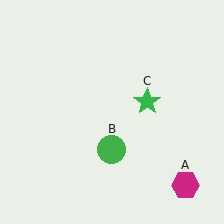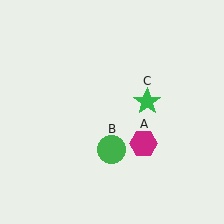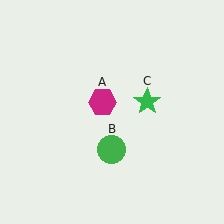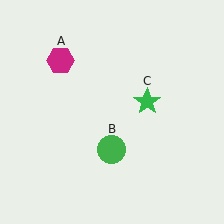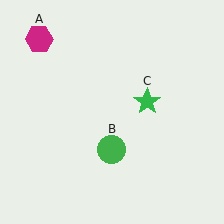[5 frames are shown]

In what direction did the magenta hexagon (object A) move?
The magenta hexagon (object A) moved up and to the left.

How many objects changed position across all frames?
1 object changed position: magenta hexagon (object A).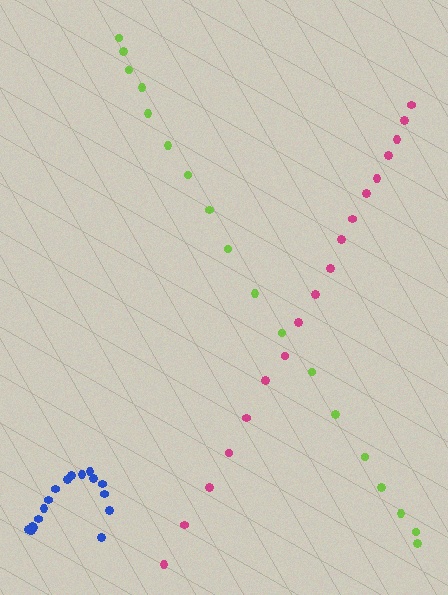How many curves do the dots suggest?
There are 3 distinct paths.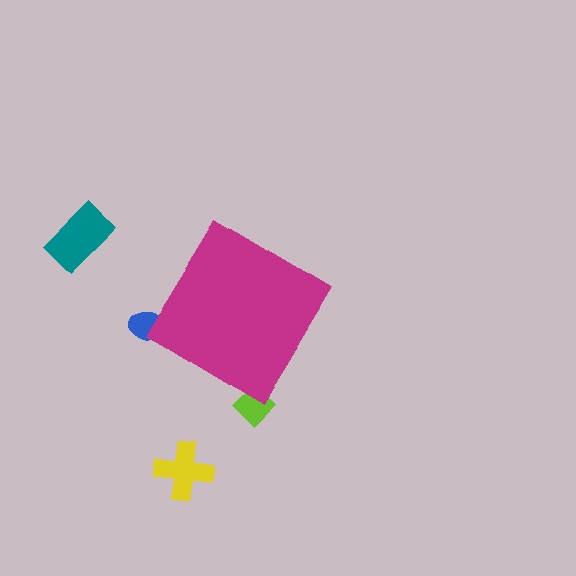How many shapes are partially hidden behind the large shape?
2 shapes are partially hidden.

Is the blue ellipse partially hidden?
Yes, the blue ellipse is partially hidden behind the magenta diamond.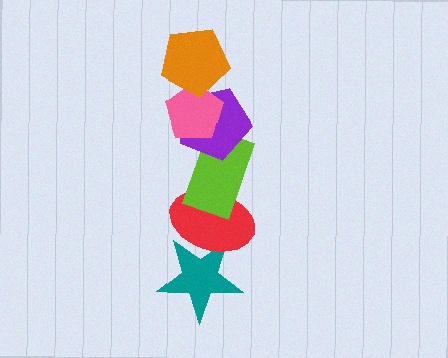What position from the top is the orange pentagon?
The orange pentagon is 1st from the top.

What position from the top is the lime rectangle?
The lime rectangle is 4th from the top.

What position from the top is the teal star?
The teal star is 6th from the top.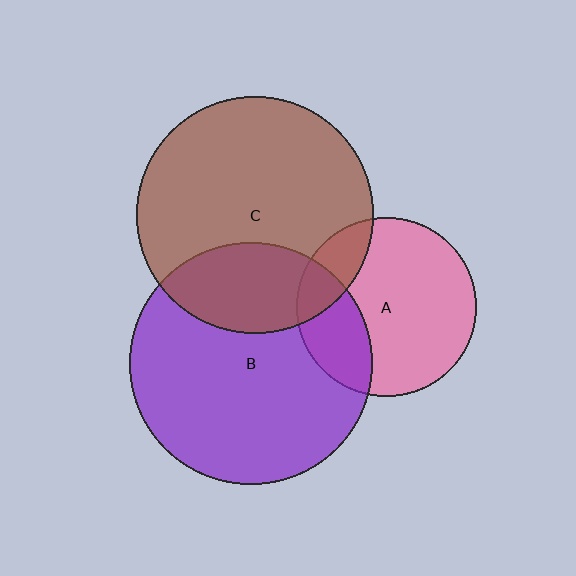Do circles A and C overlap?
Yes.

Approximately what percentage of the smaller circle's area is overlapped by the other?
Approximately 15%.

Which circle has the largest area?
Circle B (purple).